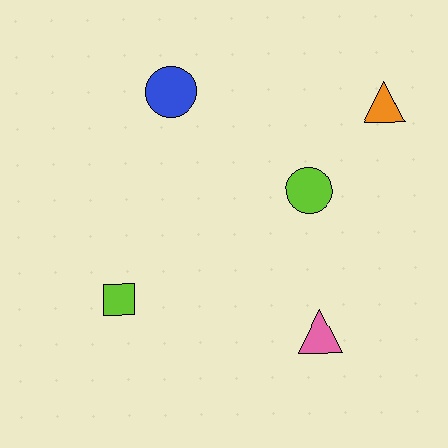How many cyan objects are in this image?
There are no cyan objects.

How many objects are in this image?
There are 5 objects.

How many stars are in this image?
There are no stars.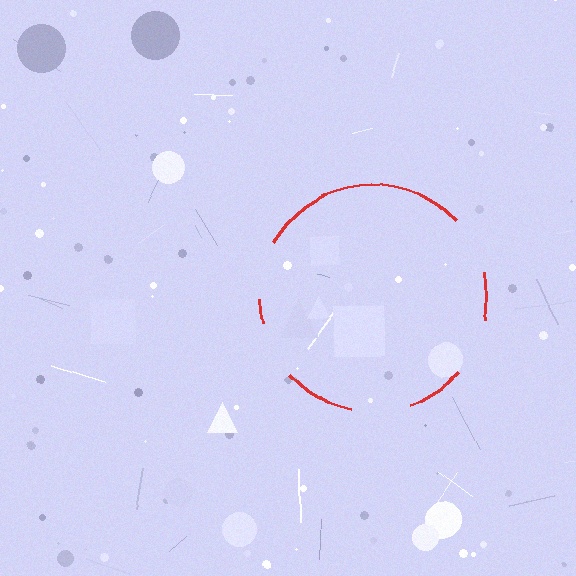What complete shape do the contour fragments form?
The contour fragments form a circle.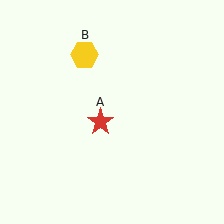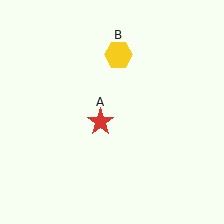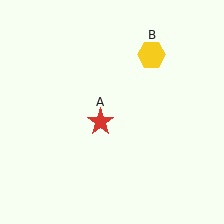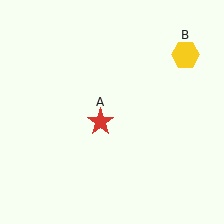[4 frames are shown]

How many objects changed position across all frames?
1 object changed position: yellow hexagon (object B).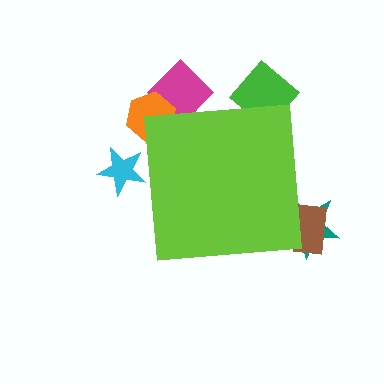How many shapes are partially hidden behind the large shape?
6 shapes are partially hidden.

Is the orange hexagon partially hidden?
Yes, the orange hexagon is partially hidden behind the lime square.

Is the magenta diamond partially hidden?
Yes, the magenta diamond is partially hidden behind the lime square.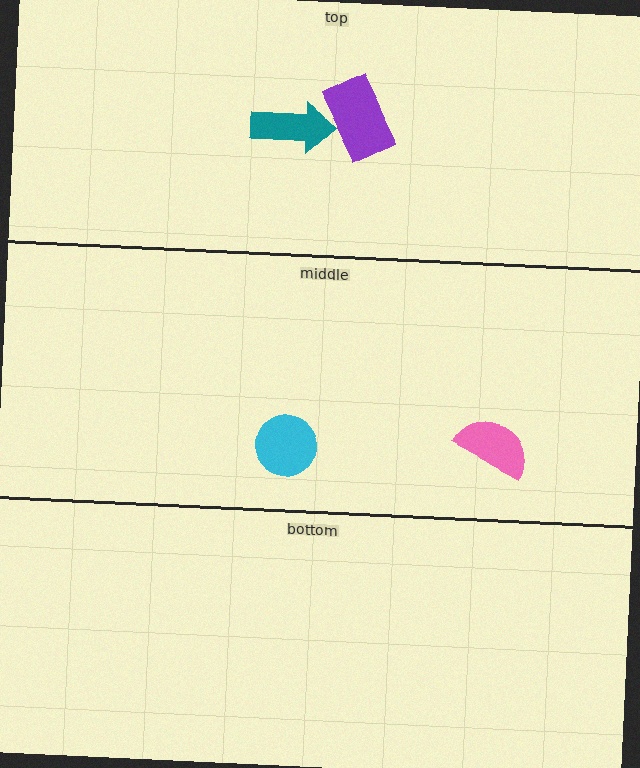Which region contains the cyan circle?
The middle region.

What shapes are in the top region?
The purple rectangle, the teal arrow.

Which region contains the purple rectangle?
The top region.